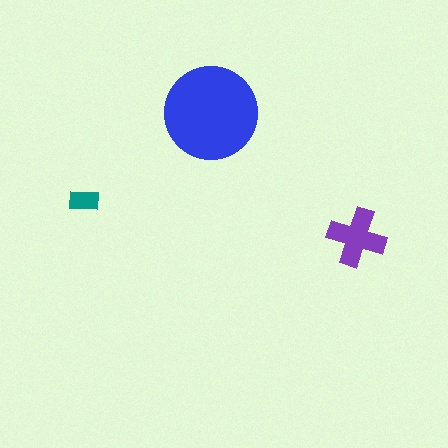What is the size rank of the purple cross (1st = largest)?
2nd.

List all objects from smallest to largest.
The teal rectangle, the purple cross, the blue circle.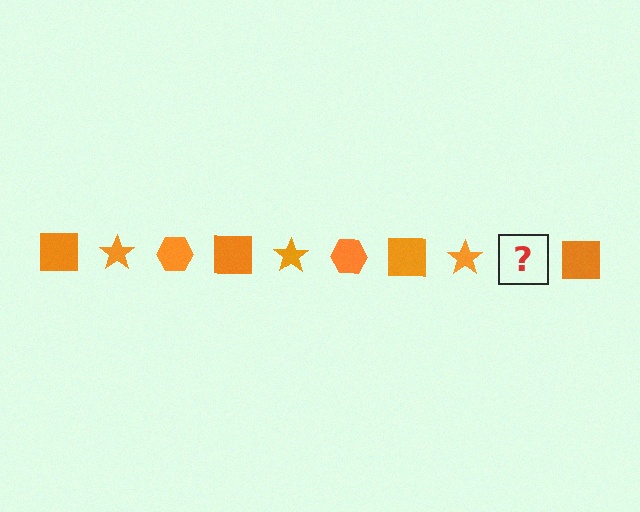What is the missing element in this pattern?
The missing element is an orange hexagon.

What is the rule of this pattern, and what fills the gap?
The rule is that the pattern cycles through square, star, hexagon shapes in orange. The gap should be filled with an orange hexagon.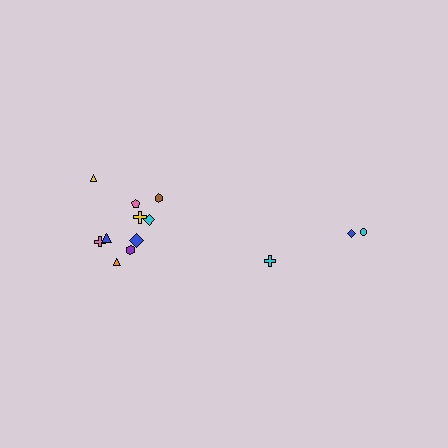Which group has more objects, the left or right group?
The left group.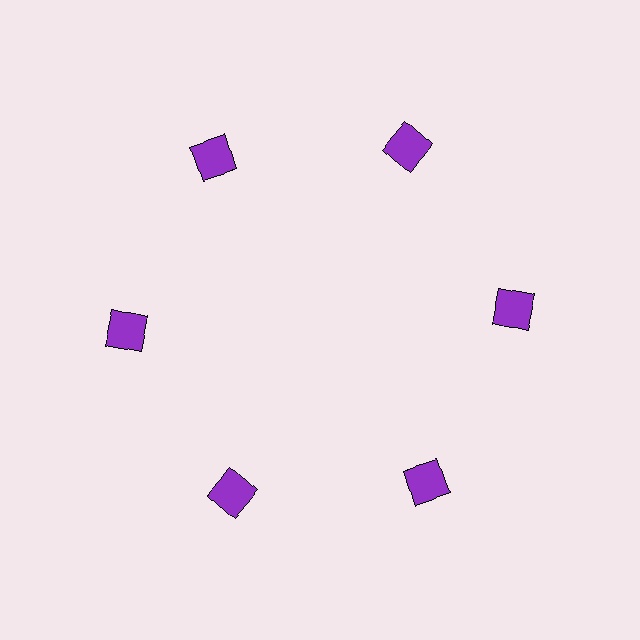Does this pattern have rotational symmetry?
Yes, this pattern has 6-fold rotational symmetry. It looks the same after rotating 60 degrees around the center.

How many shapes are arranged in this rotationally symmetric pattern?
There are 6 shapes, arranged in 6 groups of 1.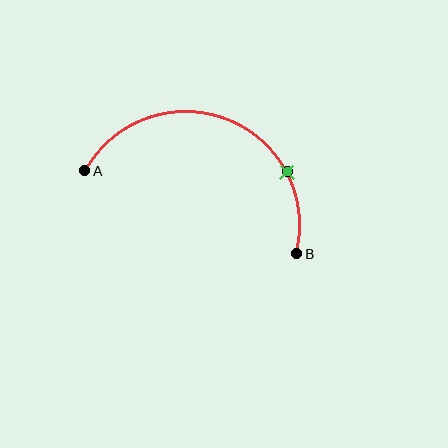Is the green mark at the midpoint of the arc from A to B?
No. The green mark lies on the arc but is closer to endpoint B. The arc midpoint would be at the point on the curve equidistant along the arc from both A and B.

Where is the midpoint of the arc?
The arc midpoint is the point on the curve farthest from the straight line joining A and B. It sits above that line.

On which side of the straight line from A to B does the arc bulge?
The arc bulges above the straight line connecting A and B.